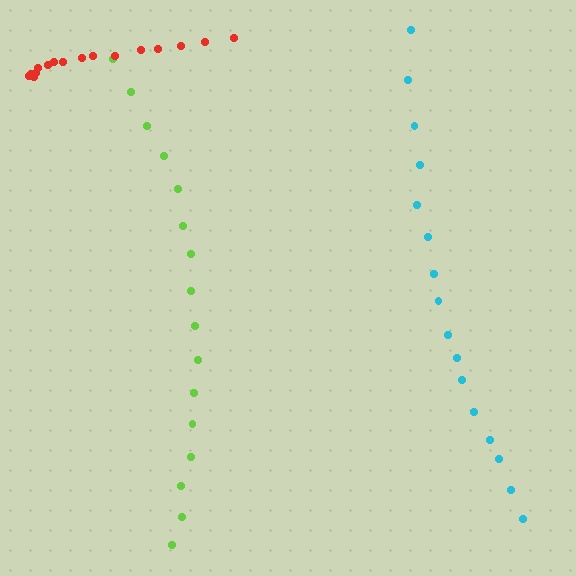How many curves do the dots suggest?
There are 3 distinct paths.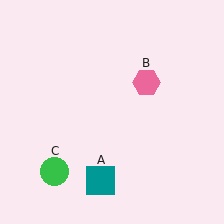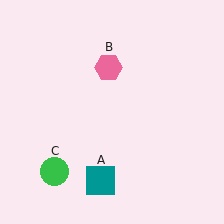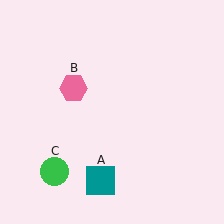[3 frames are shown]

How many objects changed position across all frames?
1 object changed position: pink hexagon (object B).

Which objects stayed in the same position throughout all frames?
Teal square (object A) and green circle (object C) remained stationary.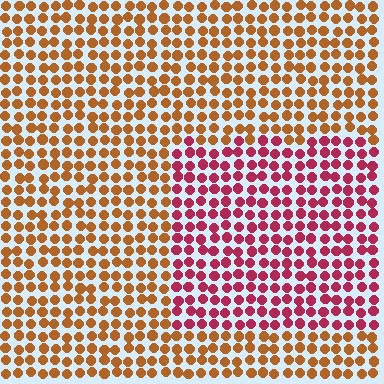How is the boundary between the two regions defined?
The boundary is defined purely by a slight shift in hue (about 47 degrees). Spacing, size, and orientation are identical on both sides.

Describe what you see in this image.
The image is filled with small brown elements in a uniform arrangement. A rectangle-shaped region is visible where the elements are tinted to a slightly different hue, forming a subtle color boundary.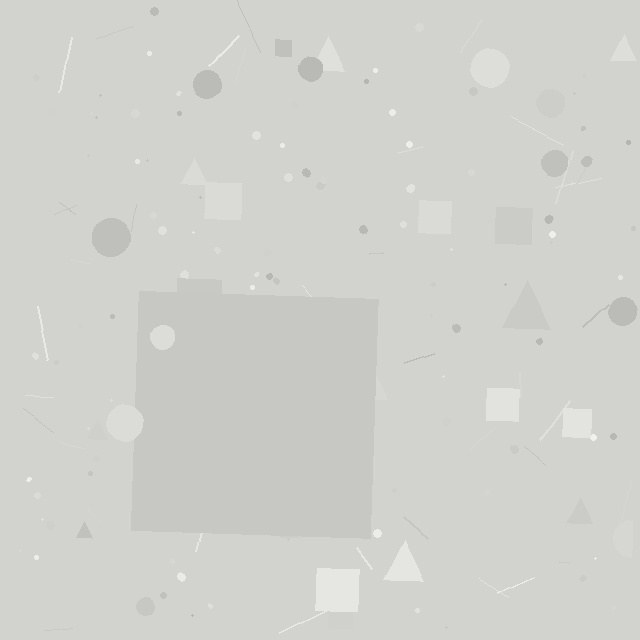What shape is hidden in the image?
A square is hidden in the image.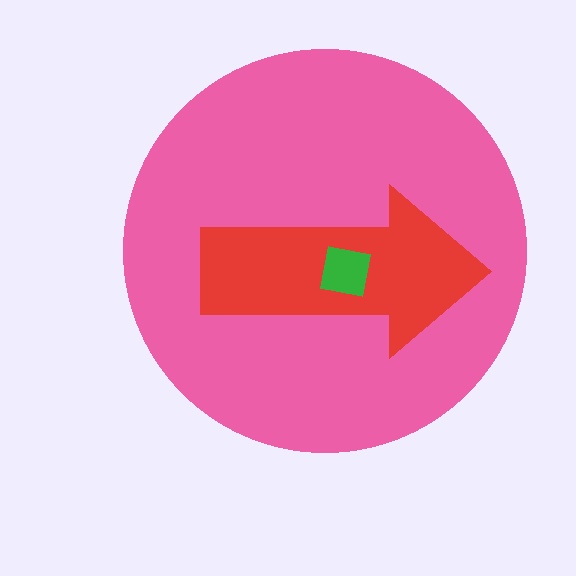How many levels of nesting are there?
3.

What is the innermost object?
The green square.